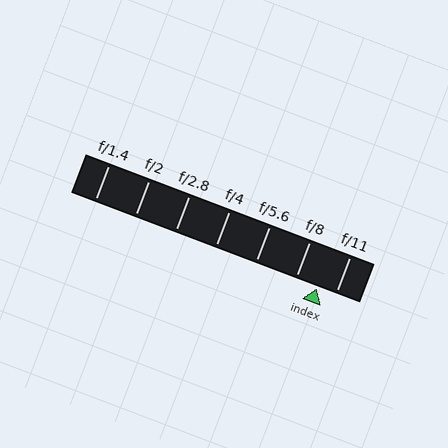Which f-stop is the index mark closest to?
The index mark is closest to f/11.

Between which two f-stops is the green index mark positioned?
The index mark is between f/8 and f/11.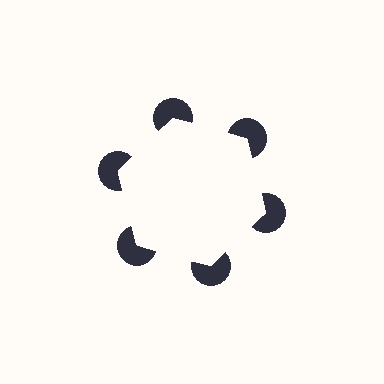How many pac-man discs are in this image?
There are 6 — one at each vertex of the illusory hexagon.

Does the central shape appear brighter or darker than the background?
It typically appears slightly brighter than the background, even though no actual brightness change is drawn.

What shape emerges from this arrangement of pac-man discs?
An illusory hexagon — its edges are inferred from the aligned wedge cuts in the pac-man discs, not physically drawn.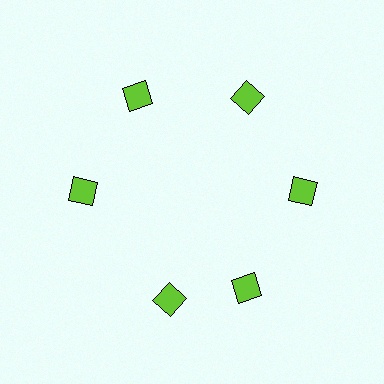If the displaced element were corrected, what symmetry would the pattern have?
It would have 6-fold rotational symmetry — the pattern would map onto itself every 60 degrees.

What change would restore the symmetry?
The symmetry would be restored by rotating it back into even spacing with its neighbors so that all 6 diamonds sit at equal angles and equal distance from the center.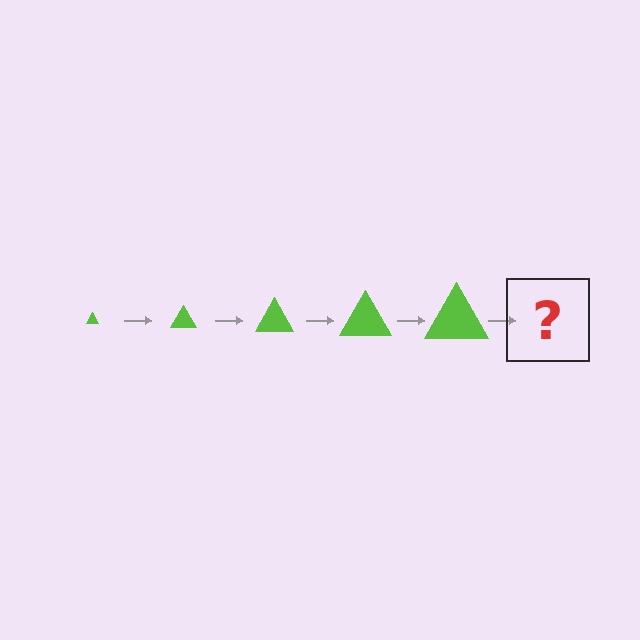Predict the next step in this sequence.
The next step is a lime triangle, larger than the previous one.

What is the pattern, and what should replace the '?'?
The pattern is that the triangle gets progressively larger each step. The '?' should be a lime triangle, larger than the previous one.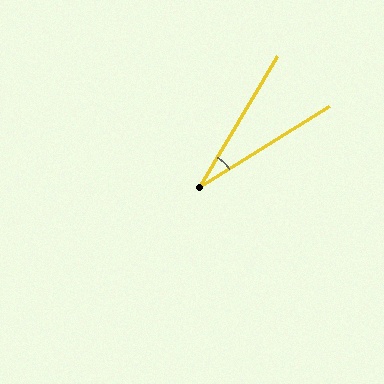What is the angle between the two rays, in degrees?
Approximately 27 degrees.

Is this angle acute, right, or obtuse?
It is acute.